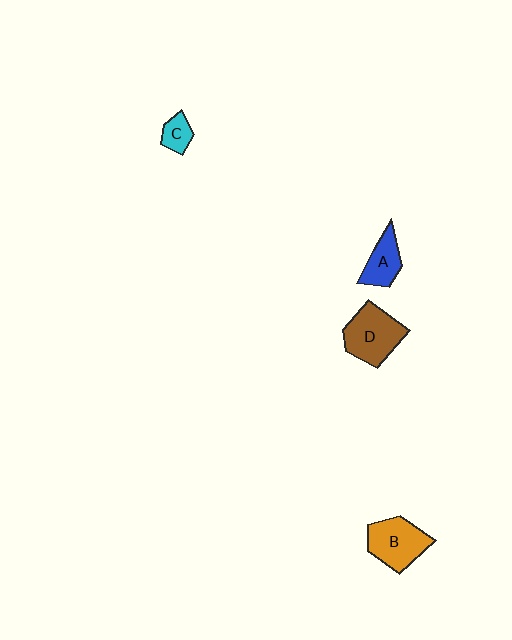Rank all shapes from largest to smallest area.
From largest to smallest: D (brown), B (orange), A (blue), C (cyan).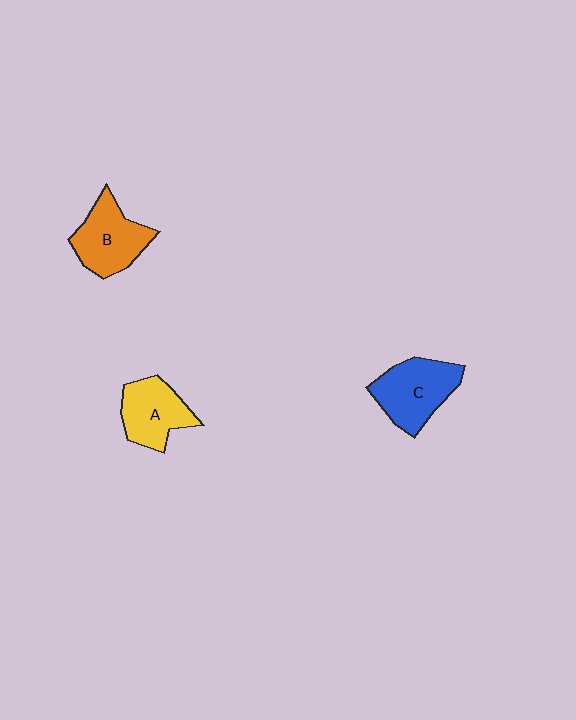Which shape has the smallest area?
Shape A (yellow).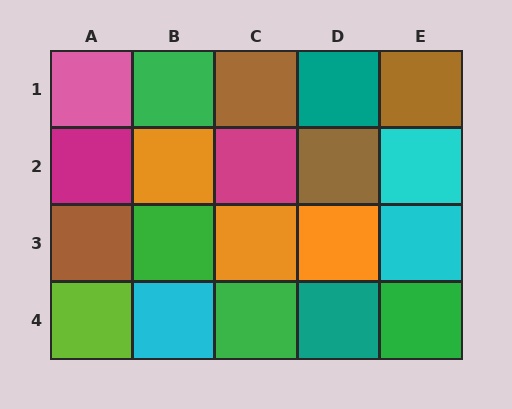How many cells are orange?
3 cells are orange.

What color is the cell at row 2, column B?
Orange.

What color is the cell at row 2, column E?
Cyan.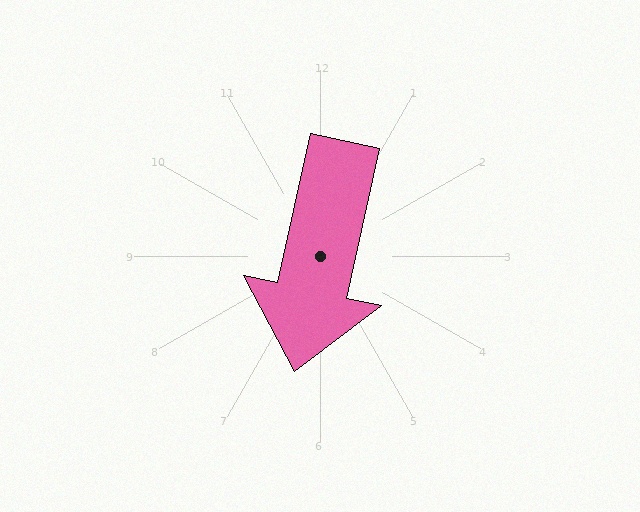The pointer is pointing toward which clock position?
Roughly 6 o'clock.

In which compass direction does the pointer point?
South.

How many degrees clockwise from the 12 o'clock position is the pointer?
Approximately 192 degrees.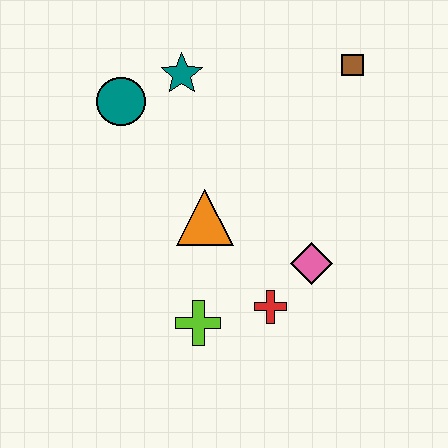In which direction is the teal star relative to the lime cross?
The teal star is above the lime cross.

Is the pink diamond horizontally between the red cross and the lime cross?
No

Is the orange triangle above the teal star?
No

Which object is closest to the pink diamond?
The red cross is closest to the pink diamond.